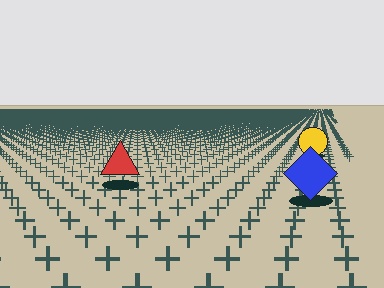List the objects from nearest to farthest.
From nearest to farthest: the blue diamond, the red triangle, the yellow circle.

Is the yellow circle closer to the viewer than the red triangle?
No. The red triangle is closer — you can tell from the texture gradient: the ground texture is coarser near it.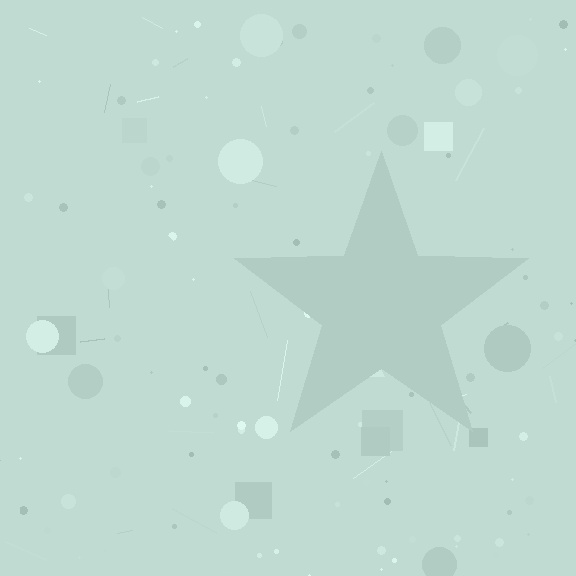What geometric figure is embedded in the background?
A star is embedded in the background.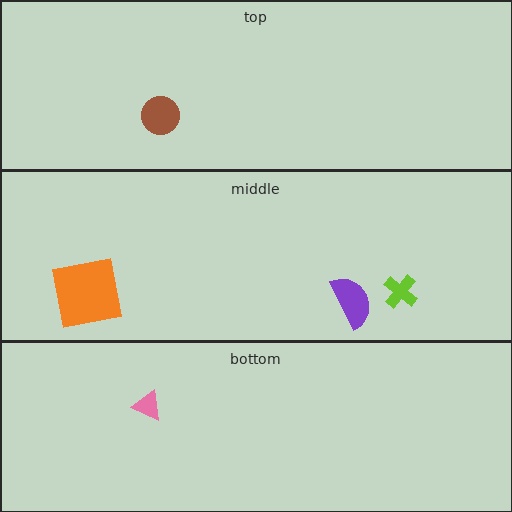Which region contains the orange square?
The middle region.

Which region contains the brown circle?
The top region.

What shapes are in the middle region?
The lime cross, the orange square, the purple semicircle.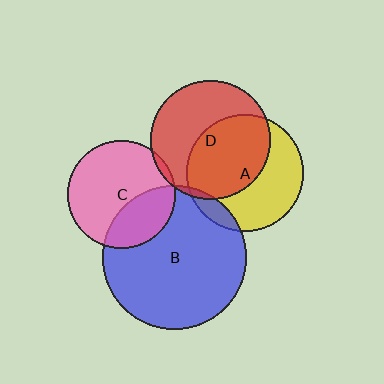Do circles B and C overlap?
Yes.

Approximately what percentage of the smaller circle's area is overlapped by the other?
Approximately 30%.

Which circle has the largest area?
Circle B (blue).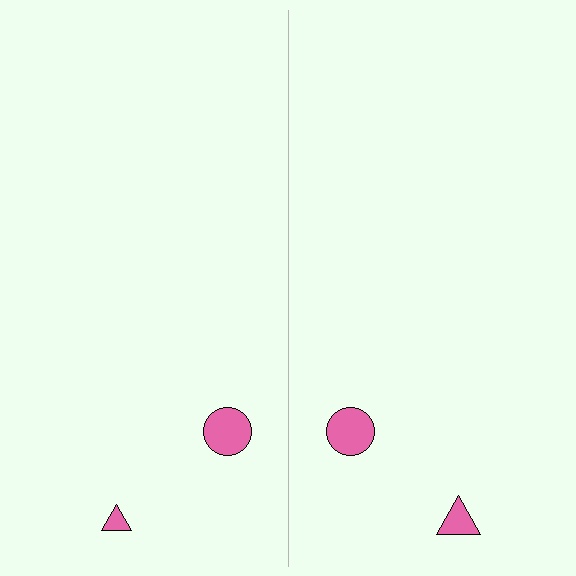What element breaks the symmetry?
The pink triangle on the right side has a different size than its mirror counterpart.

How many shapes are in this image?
There are 4 shapes in this image.